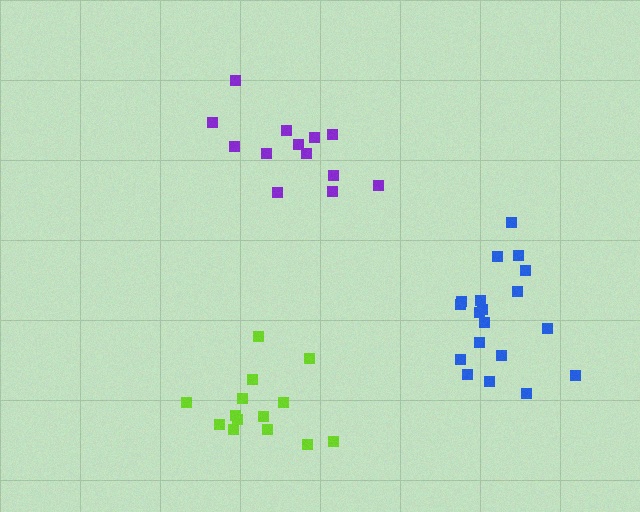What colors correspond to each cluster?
The clusters are colored: purple, lime, blue.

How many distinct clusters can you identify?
There are 3 distinct clusters.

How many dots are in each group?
Group 1: 13 dots, Group 2: 14 dots, Group 3: 19 dots (46 total).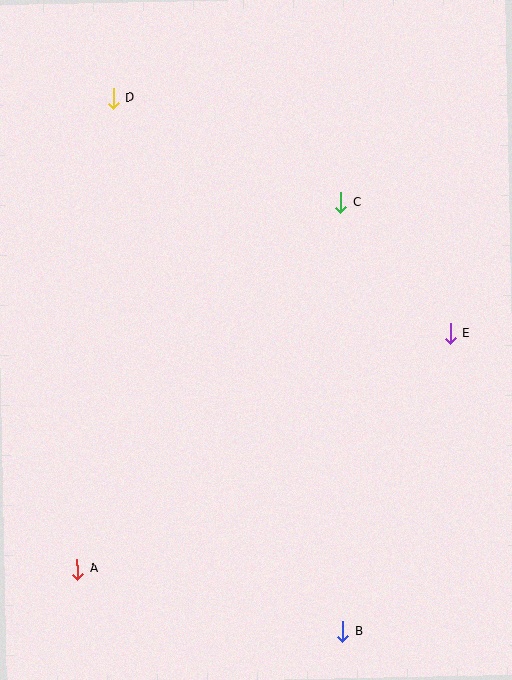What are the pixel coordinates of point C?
Point C is at (341, 203).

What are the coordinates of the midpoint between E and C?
The midpoint between E and C is at (395, 268).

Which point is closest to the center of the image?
Point C at (341, 203) is closest to the center.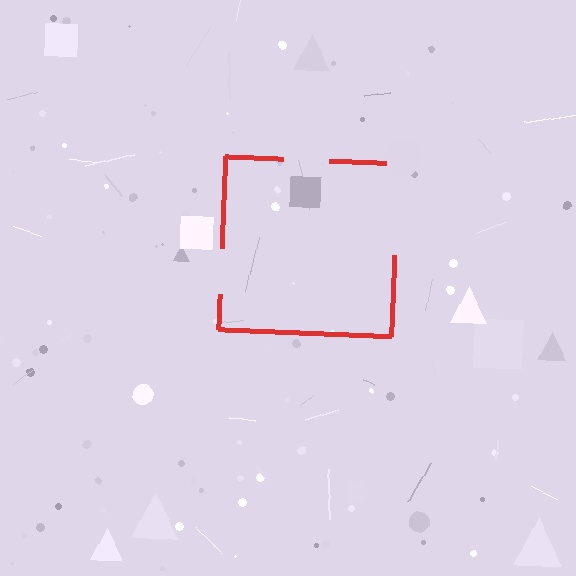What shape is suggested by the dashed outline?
The dashed outline suggests a square.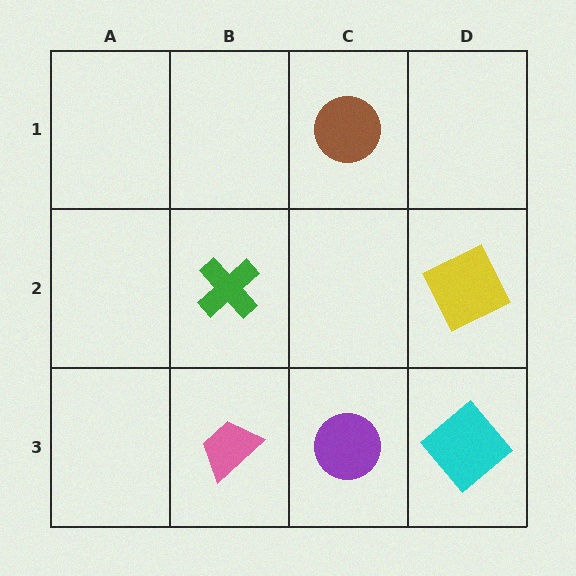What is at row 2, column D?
A yellow square.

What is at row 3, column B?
A pink trapezoid.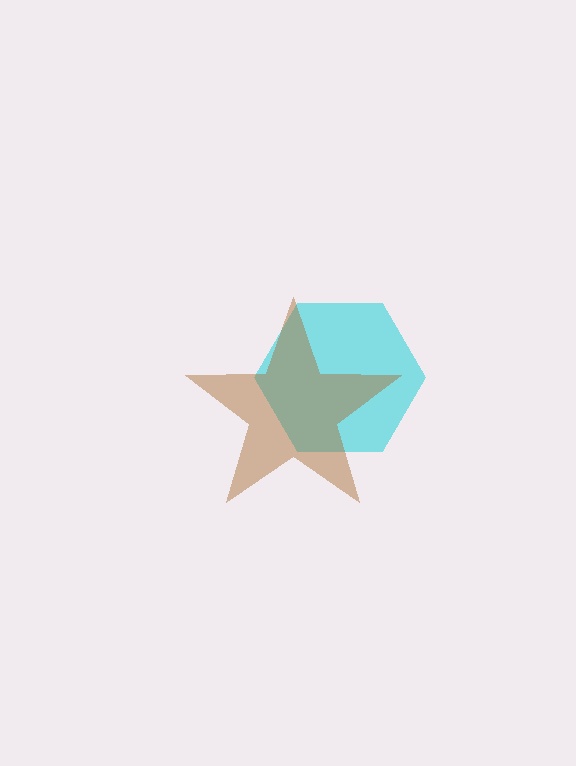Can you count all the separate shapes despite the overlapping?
Yes, there are 2 separate shapes.